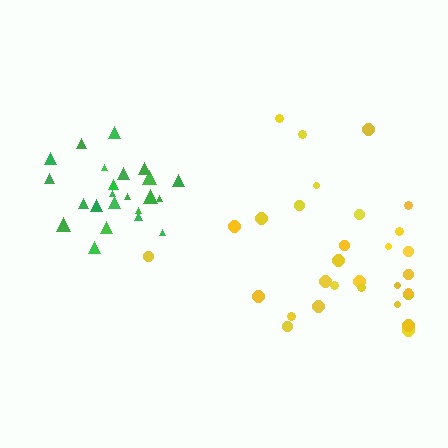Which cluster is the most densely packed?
Green.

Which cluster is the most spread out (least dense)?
Yellow.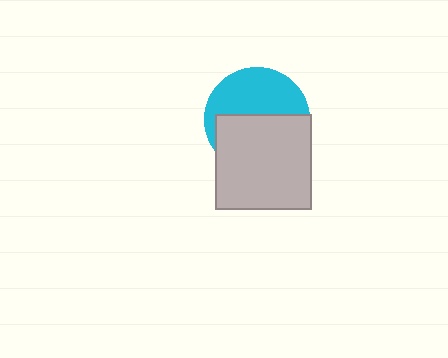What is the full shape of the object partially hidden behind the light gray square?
The partially hidden object is a cyan circle.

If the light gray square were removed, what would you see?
You would see the complete cyan circle.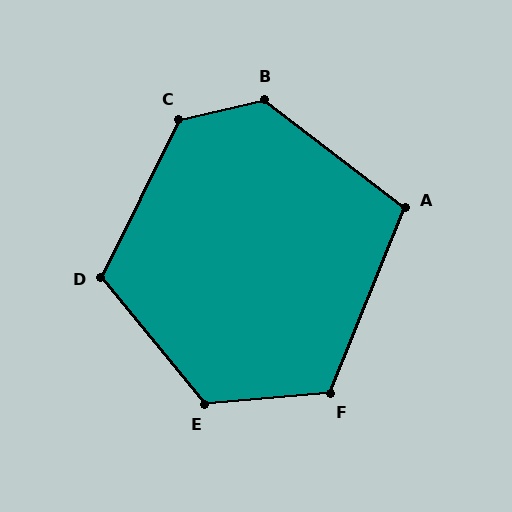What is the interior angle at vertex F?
Approximately 117 degrees (obtuse).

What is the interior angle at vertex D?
Approximately 114 degrees (obtuse).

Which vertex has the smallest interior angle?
A, at approximately 106 degrees.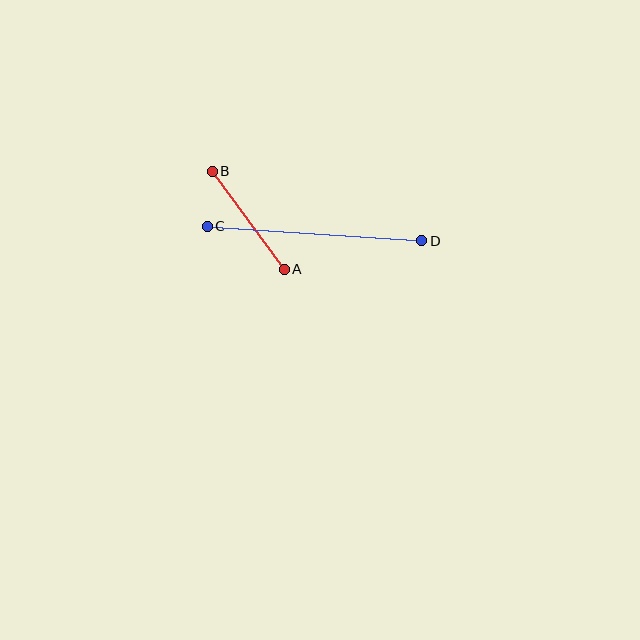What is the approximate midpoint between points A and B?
The midpoint is at approximately (248, 220) pixels.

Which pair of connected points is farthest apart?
Points C and D are farthest apart.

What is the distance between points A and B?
The distance is approximately 122 pixels.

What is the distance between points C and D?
The distance is approximately 215 pixels.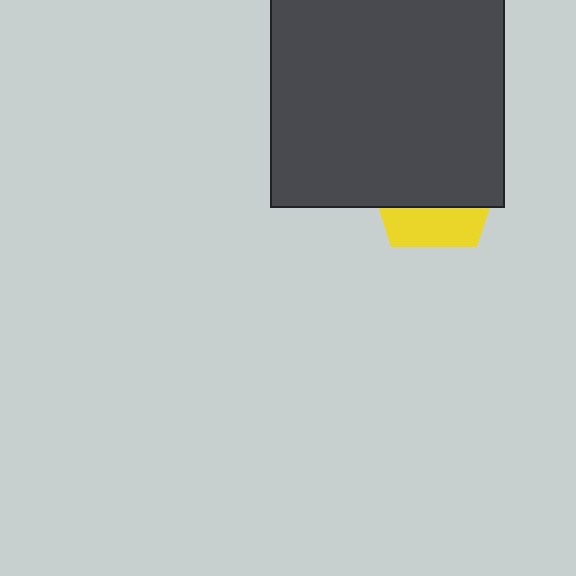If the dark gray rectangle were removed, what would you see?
You would see the complete yellow pentagon.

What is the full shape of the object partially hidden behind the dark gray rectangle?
The partially hidden object is a yellow pentagon.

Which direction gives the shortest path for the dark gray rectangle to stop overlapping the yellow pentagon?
Moving up gives the shortest separation.